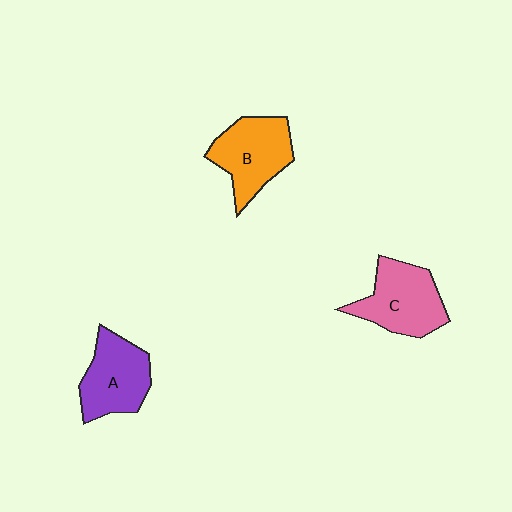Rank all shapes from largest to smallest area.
From largest to smallest: C (pink), B (orange), A (purple).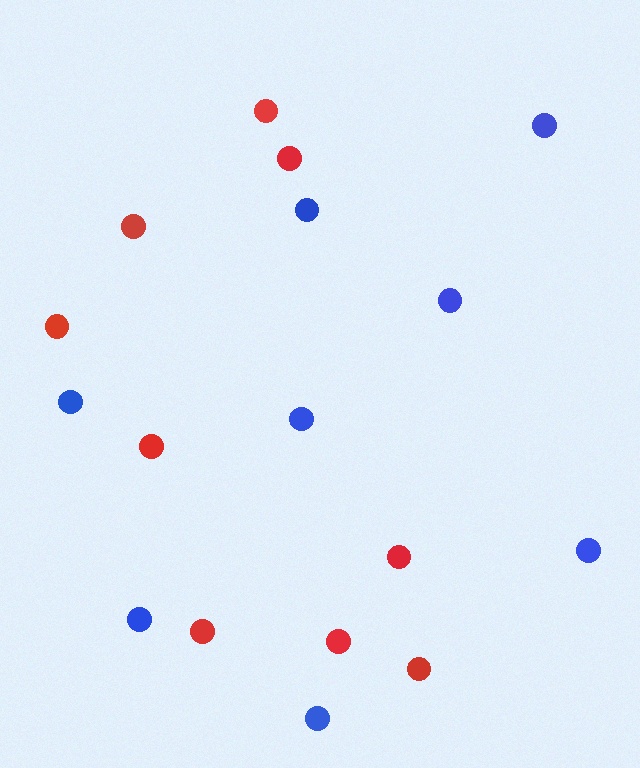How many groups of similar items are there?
There are 2 groups: one group of blue circles (8) and one group of red circles (9).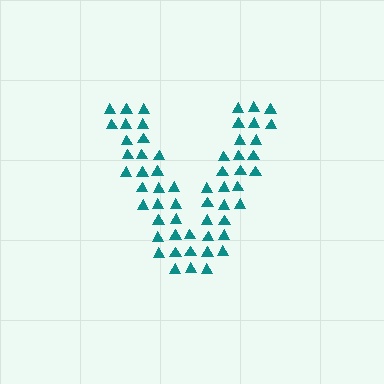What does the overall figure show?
The overall figure shows the letter V.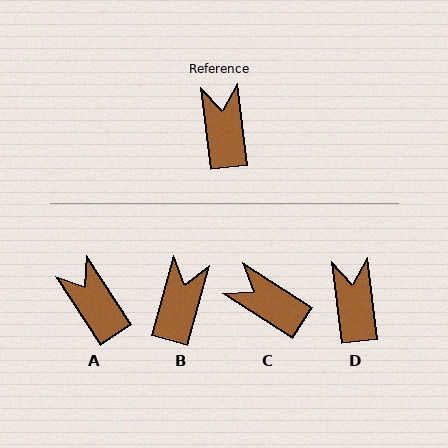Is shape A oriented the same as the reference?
No, it is off by about 26 degrees.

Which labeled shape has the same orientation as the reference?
D.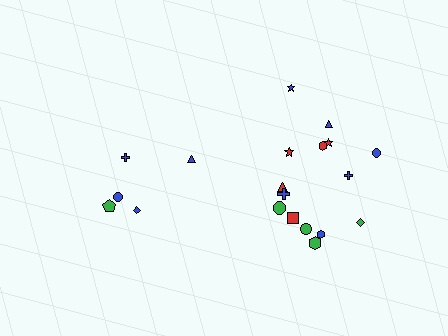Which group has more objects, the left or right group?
The right group.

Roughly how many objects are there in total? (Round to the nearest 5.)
Roughly 20 objects in total.